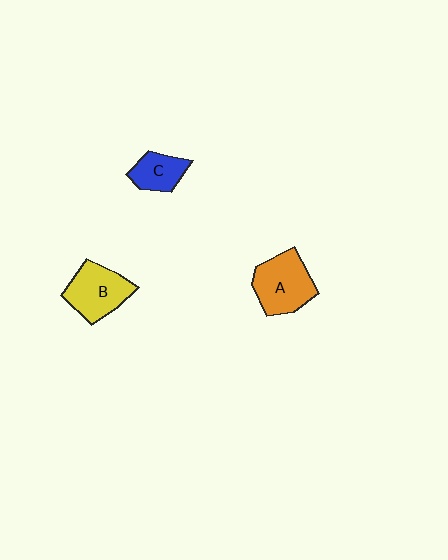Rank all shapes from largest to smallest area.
From largest to smallest: A (orange), B (yellow), C (blue).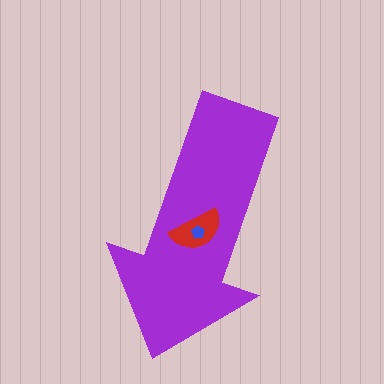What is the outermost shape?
The purple arrow.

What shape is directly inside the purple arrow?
The red semicircle.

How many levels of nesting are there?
3.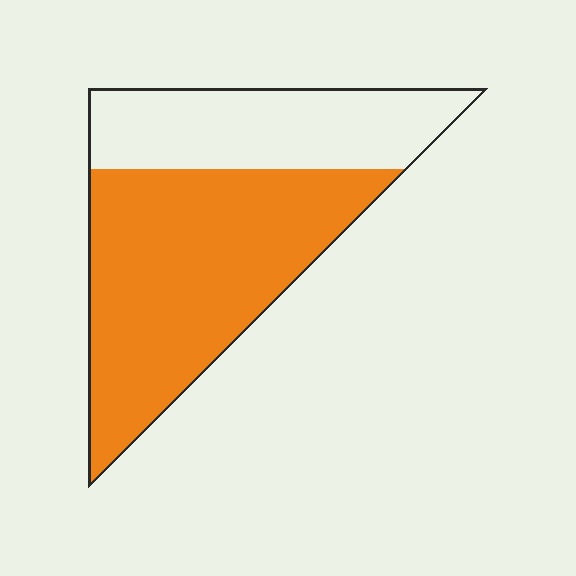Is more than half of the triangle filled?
Yes.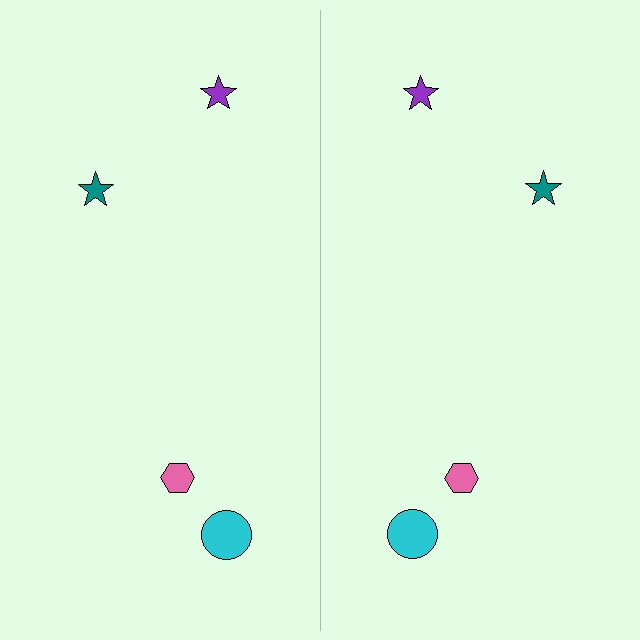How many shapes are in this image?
There are 8 shapes in this image.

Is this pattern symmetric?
Yes, this pattern has bilateral (reflection) symmetry.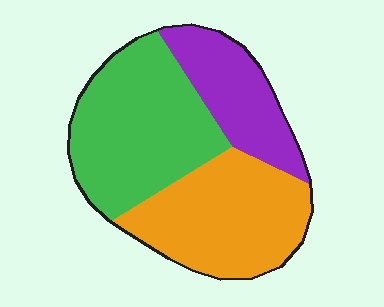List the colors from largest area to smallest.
From largest to smallest: green, orange, purple.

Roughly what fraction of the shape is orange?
Orange takes up between a quarter and a half of the shape.